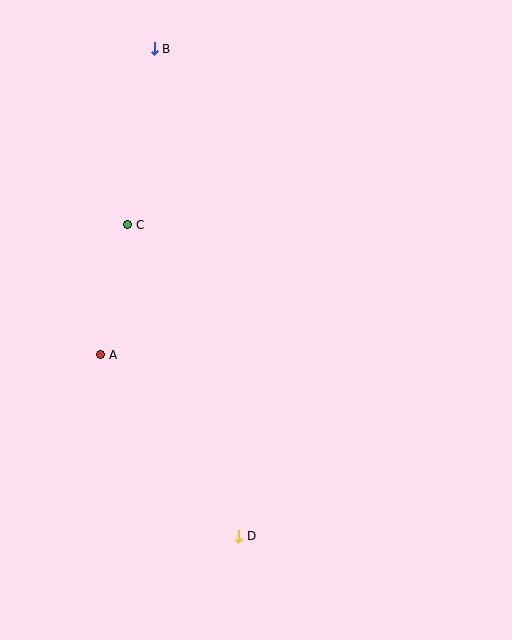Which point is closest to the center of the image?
Point A at (101, 355) is closest to the center.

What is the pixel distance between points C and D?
The distance between C and D is 331 pixels.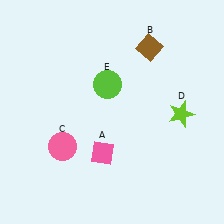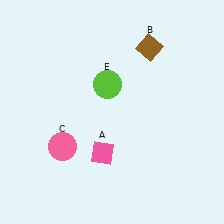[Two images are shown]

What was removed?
The lime star (D) was removed in Image 2.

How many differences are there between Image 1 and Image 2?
There is 1 difference between the two images.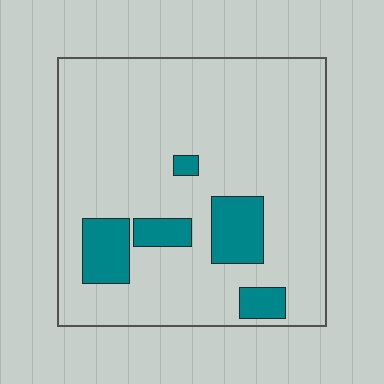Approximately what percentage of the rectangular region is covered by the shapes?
Approximately 15%.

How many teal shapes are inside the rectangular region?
5.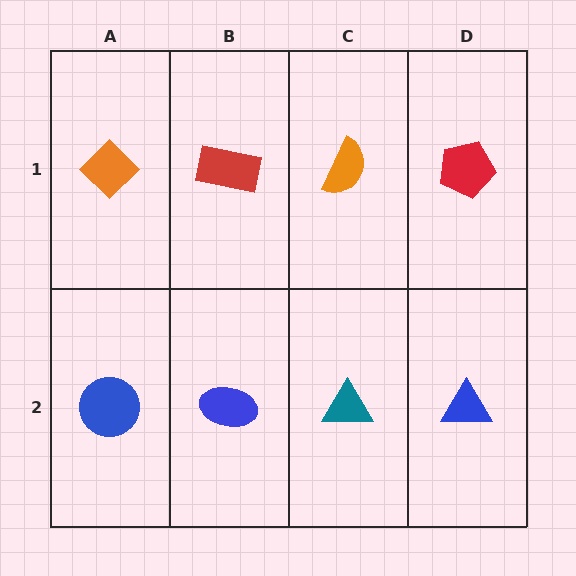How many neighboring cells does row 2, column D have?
2.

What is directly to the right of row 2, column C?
A blue triangle.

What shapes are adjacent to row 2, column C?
An orange semicircle (row 1, column C), a blue ellipse (row 2, column B), a blue triangle (row 2, column D).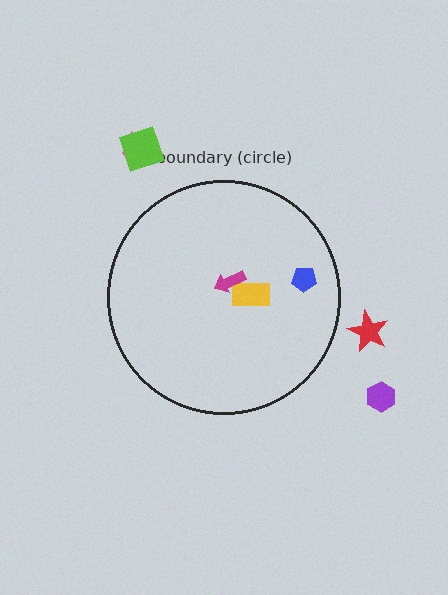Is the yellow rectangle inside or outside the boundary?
Inside.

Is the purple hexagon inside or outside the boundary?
Outside.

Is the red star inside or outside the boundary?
Outside.